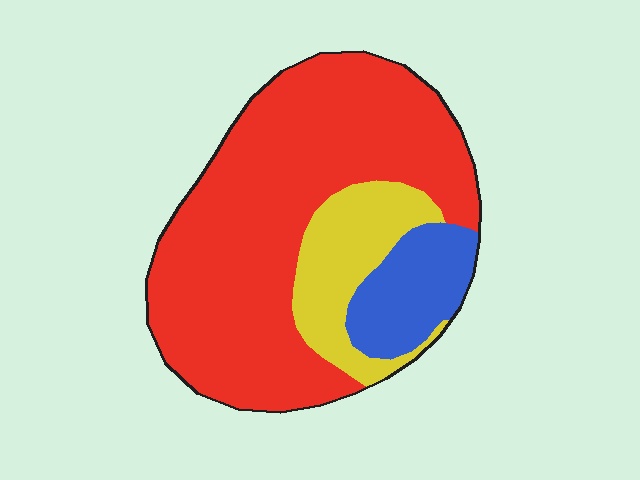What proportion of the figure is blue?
Blue takes up about one eighth (1/8) of the figure.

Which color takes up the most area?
Red, at roughly 70%.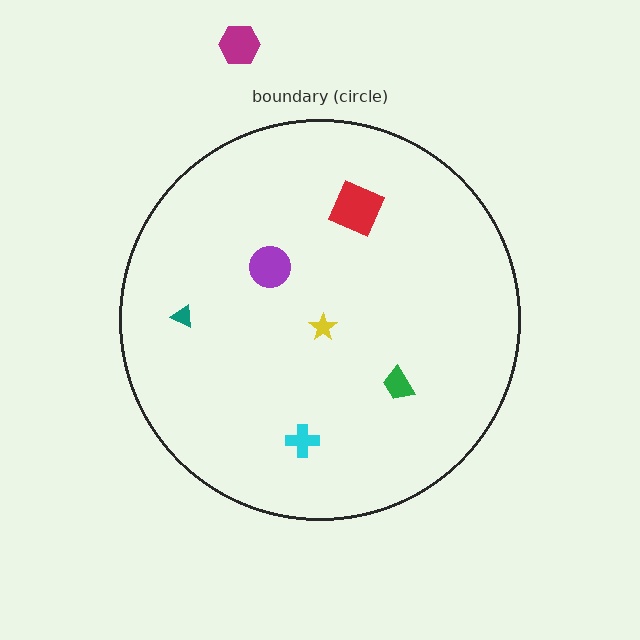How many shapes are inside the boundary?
6 inside, 1 outside.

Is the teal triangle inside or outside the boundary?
Inside.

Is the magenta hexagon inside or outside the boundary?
Outside.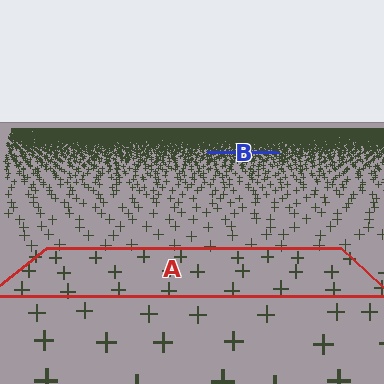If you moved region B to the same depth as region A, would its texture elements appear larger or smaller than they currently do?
They would appear larger. At a closer depth, the same texture elements are projected at a bigger on-screen size.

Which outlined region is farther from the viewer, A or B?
Region B is farther from the viewer — the texture elements inside it appear smaller and more densely packed.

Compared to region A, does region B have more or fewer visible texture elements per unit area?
Region B has more texture elements per unit area — they are packed more densely because it is farther away.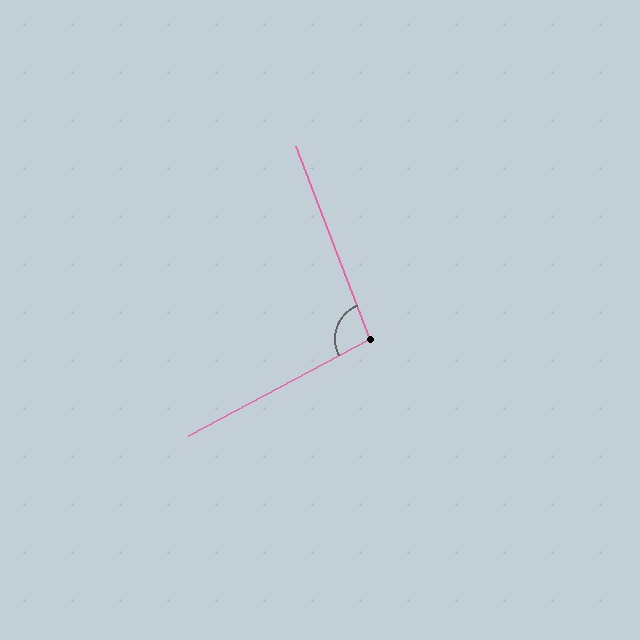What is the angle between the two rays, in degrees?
Approximately 97 degrees.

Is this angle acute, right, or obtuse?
It is obtuse.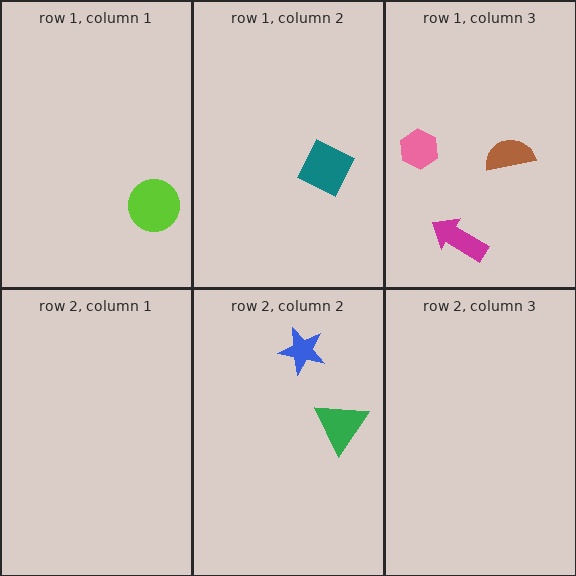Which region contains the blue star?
The row 2, column 2 region.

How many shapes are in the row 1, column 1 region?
1.